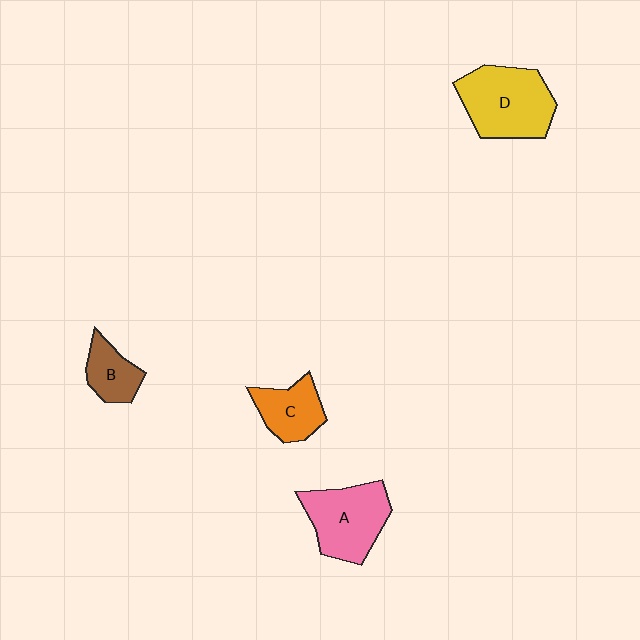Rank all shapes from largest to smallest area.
From largest to smallest: D (yellow), A (pink), C (orange), B (brown).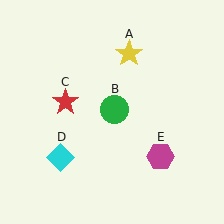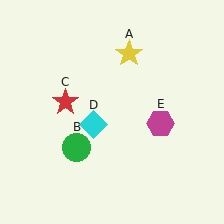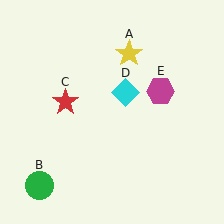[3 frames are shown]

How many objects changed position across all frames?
3 objects changed position: green circle (object B), cyan diamond (object D), magenta hexagon (object E).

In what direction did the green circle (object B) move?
The green circle (object B) moved down and to the left.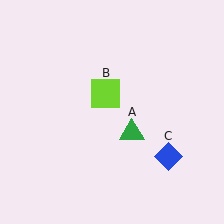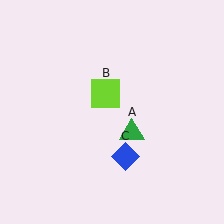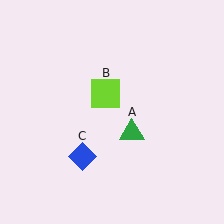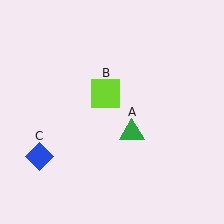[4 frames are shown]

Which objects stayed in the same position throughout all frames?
Green triangle (object A) and lime square (object B) remained stationary.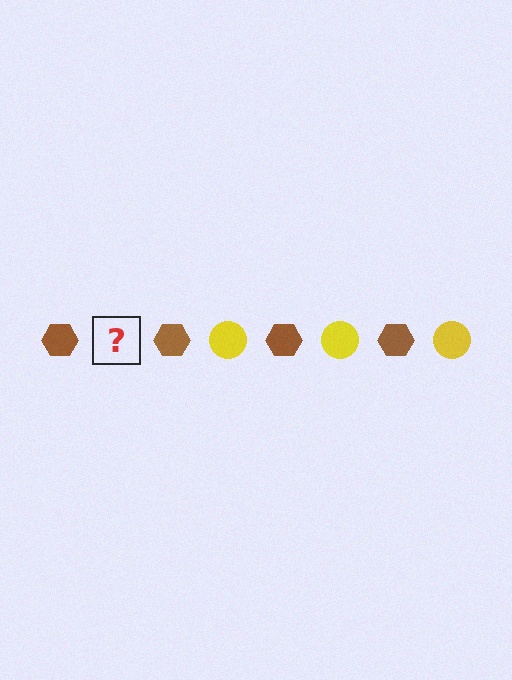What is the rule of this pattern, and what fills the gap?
The rule is that the pattern alternates between brown hexagon and yellow circle. The gap should be filled with a yellow circle.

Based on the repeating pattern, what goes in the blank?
The blank should be a yellow circle.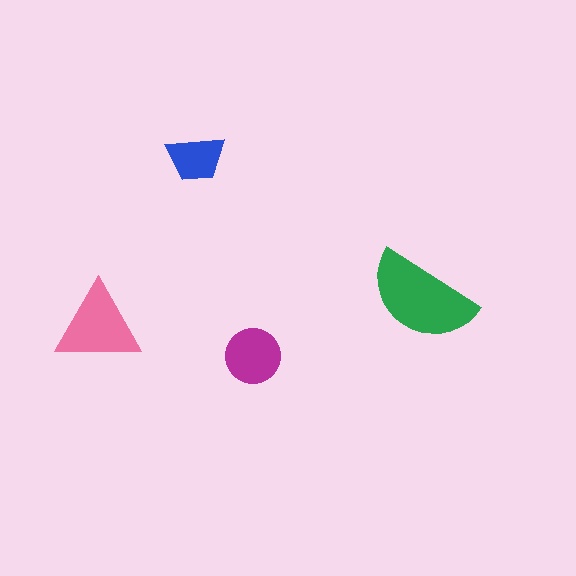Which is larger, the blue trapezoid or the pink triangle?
The pink triangle.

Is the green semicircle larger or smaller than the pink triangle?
Larger.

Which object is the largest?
The green semicircle.